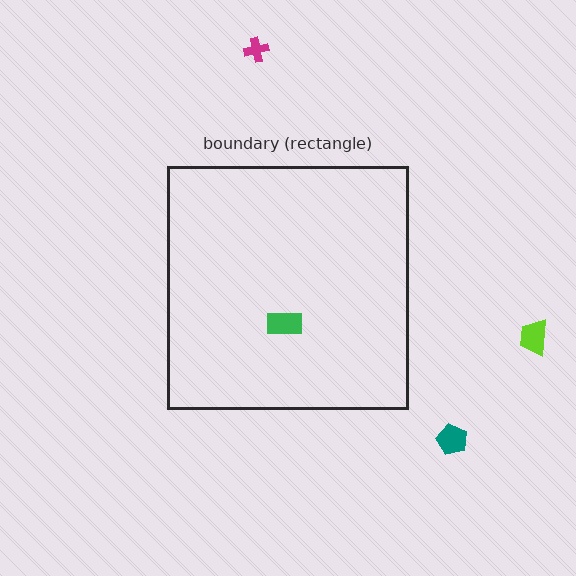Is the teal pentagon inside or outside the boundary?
Outside.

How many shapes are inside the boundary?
1 inside, 3 outside.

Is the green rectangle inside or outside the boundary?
Inside.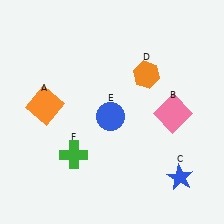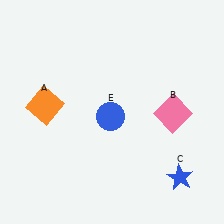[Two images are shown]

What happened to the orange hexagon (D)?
The orange hexagon (D) was removed in Image 2. It was in the top-right area of Image 1.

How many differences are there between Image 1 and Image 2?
There are 2 differences between the two images.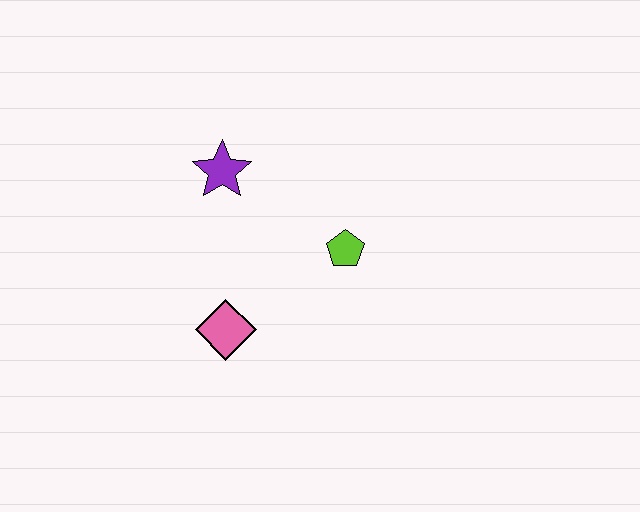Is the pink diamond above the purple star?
No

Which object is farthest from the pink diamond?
The purple star is farthest from the pink diamond.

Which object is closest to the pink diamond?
The lime pentagon is closest to the pink diamond.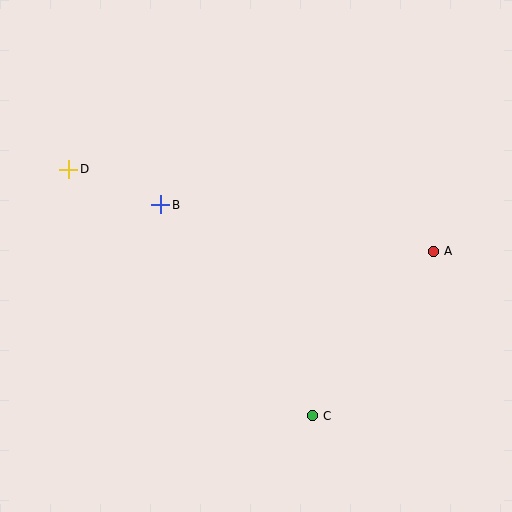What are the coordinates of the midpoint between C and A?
The midpoint between C and A is at (373, 333).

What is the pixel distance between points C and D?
The distance between C and D is 346 pixels.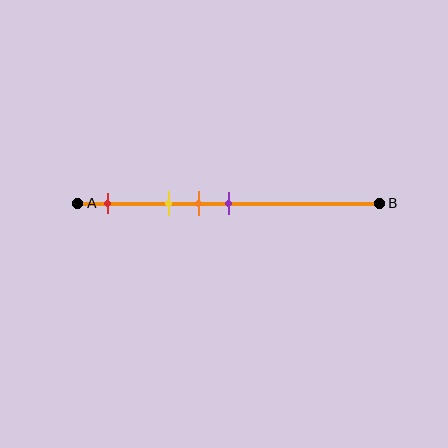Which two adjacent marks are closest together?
The orange and purple marks are the closest adjacent pair.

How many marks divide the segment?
There are 4 marks dividing the segment.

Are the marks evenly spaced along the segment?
No, the marks are not evenly spaced.